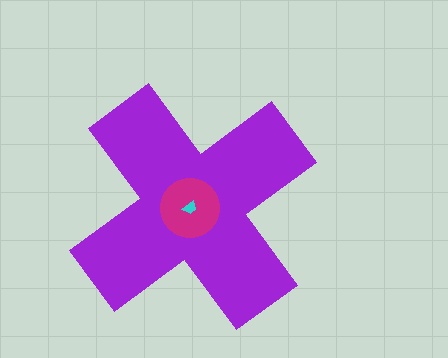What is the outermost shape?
The purple cross.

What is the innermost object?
The cyan trapezoid.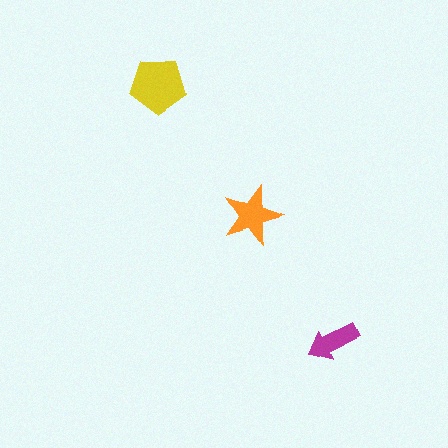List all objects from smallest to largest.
The magenta arrow, the orange star, the yellow pentagon.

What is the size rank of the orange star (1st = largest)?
2nd.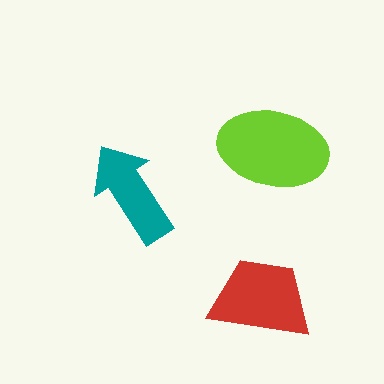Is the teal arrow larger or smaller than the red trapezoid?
Smaller.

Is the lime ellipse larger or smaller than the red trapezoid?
Larger.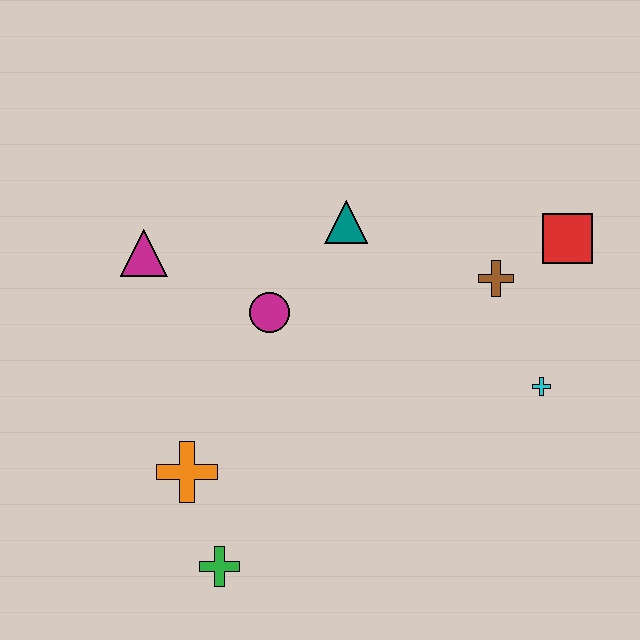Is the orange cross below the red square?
Yes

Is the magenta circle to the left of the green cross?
No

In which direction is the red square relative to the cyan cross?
The red square is above the cyan cross.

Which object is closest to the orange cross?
The green cross is closest to the orange cross.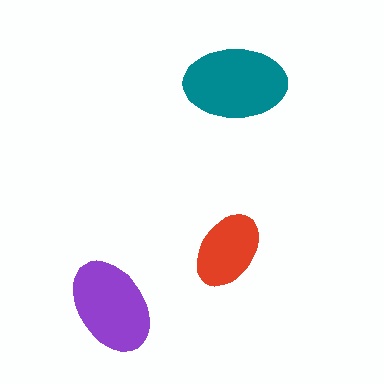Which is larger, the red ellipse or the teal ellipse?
The teal one.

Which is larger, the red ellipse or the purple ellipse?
The purple one.